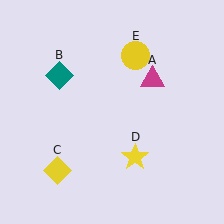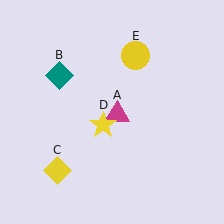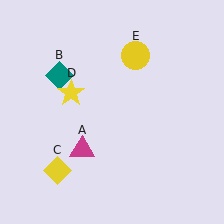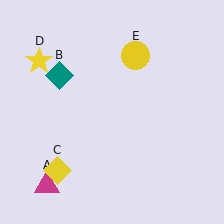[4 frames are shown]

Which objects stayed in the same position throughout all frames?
Teal diamond (object B) and yellow diamond (object C) and yellow circle (object E) remained stationary.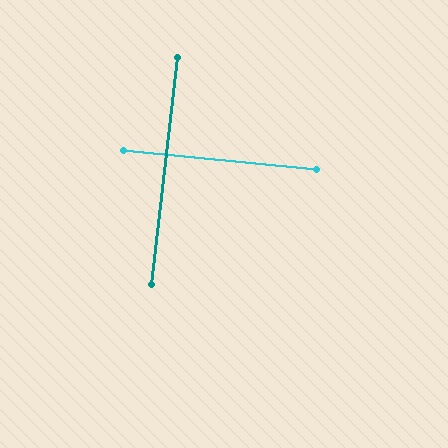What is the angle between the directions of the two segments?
Approximately 89 degrees.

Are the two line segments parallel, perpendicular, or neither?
Perpendicular — they meet at approximately 89°.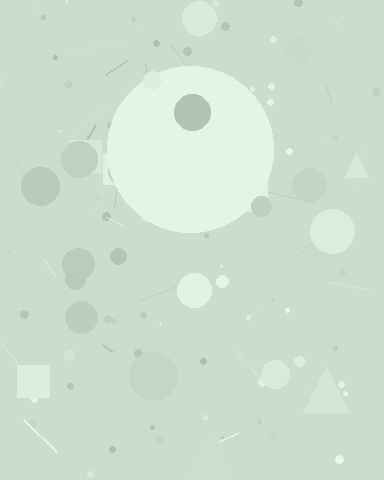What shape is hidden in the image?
A circle is hidden in the image.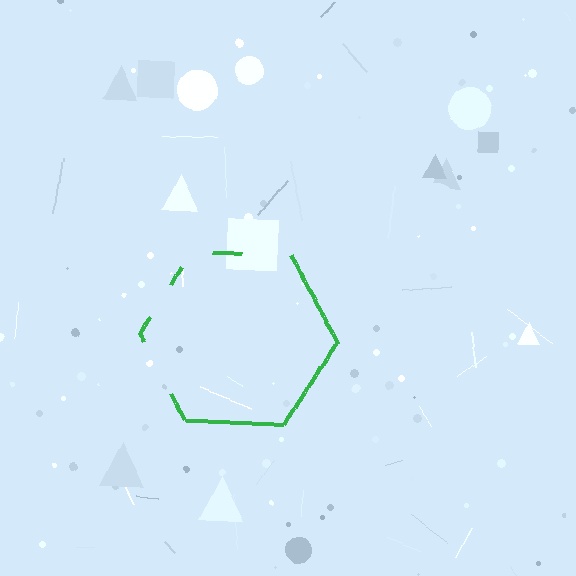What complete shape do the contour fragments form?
The contour fragments form a hexagon.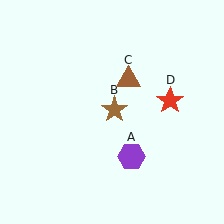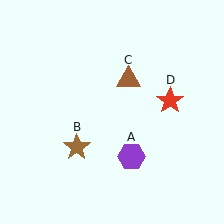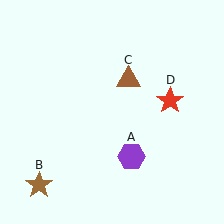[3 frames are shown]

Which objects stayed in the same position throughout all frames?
Purple hexagon (object A) and brown triangle (object C) and red star (object D) remained stationary.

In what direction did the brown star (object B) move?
The brown star (object B) moved down and to the left.